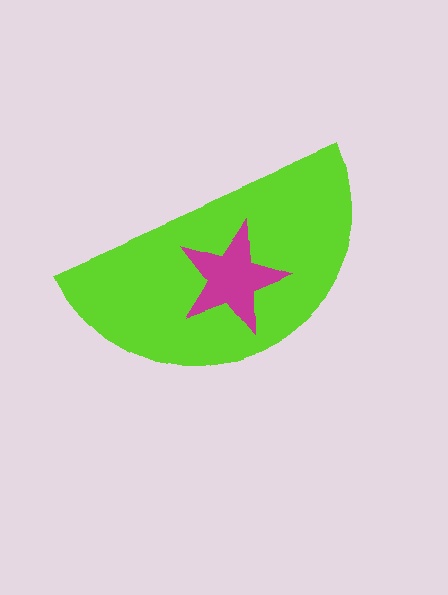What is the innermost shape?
The magenta star.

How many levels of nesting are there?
2.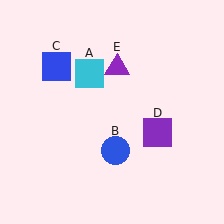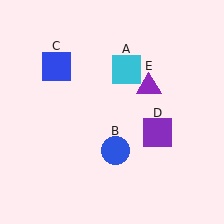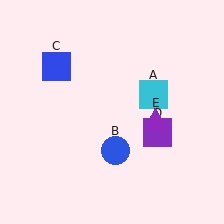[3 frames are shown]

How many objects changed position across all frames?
2 objects changed position: cyan square (object A), purple triangle (object E).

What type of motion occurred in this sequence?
The cyan square (object A), purple triangle (object E) rotated clockwise around the center of the scene.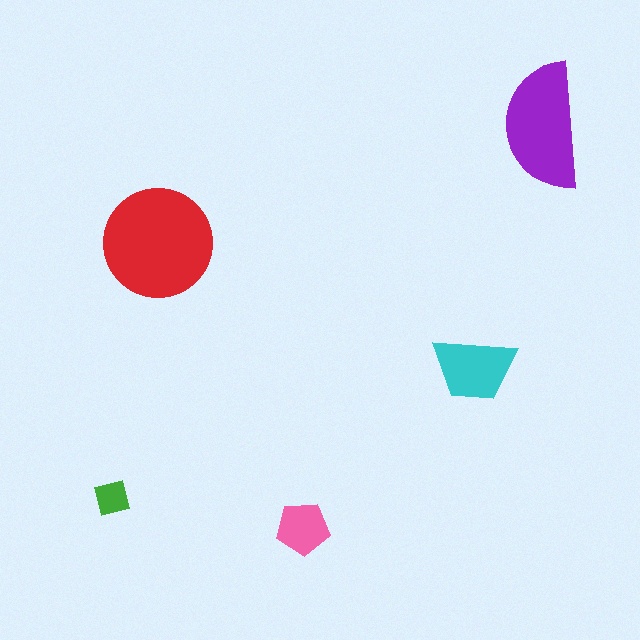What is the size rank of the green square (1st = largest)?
5th.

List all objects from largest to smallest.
The red circle, the purple semicircle, the cyan trapezoid, the pink pentagon, the green square.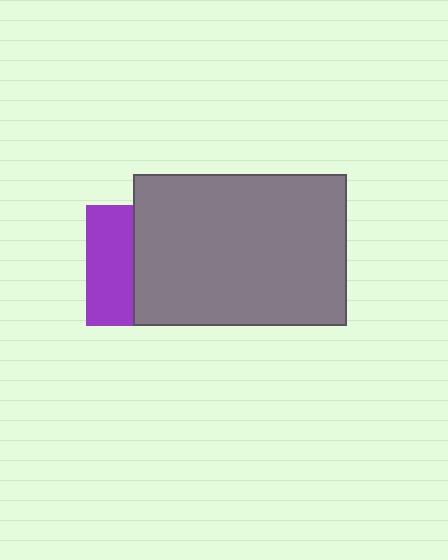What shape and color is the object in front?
The object in front is a gray rectangle.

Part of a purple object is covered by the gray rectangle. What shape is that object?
It is a square.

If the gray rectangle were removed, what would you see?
You would see the complete purple square.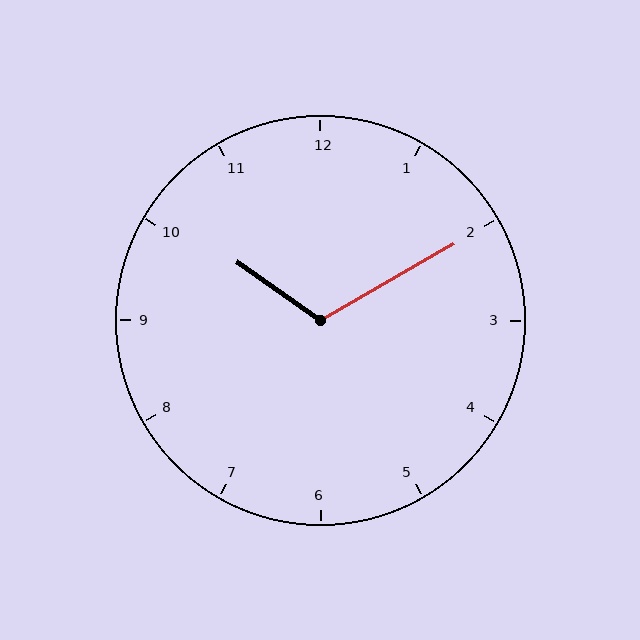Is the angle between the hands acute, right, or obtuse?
It is obtuse.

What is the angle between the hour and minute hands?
Approximately 115 degrees.